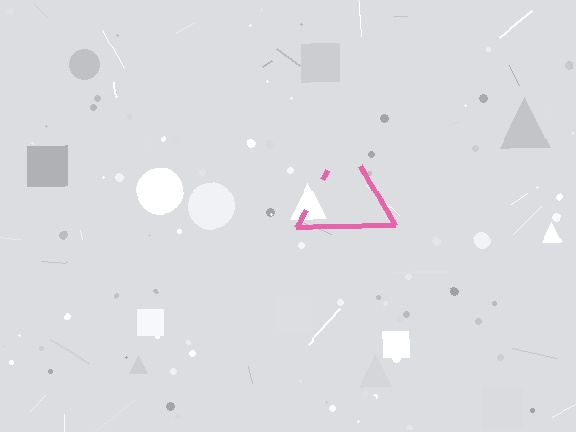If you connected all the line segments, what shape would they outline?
They would outline a triangle.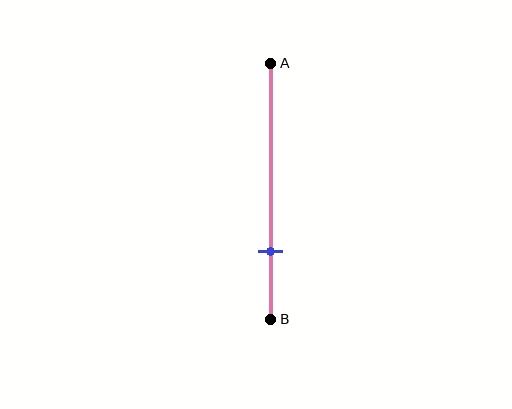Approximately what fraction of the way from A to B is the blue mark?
The blue mark is approximately 75% of the way from A to B.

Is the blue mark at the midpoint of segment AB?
No, the mark is at about 75% from A, not at the 50% midpoint.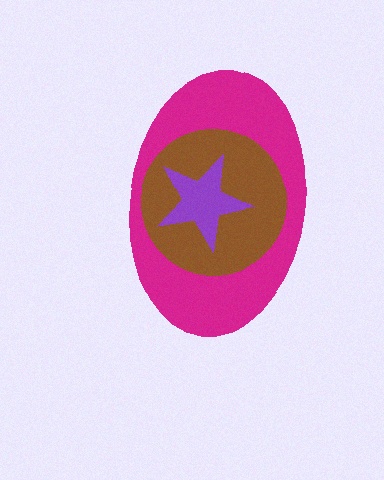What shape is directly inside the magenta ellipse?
The brown circle.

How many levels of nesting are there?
3.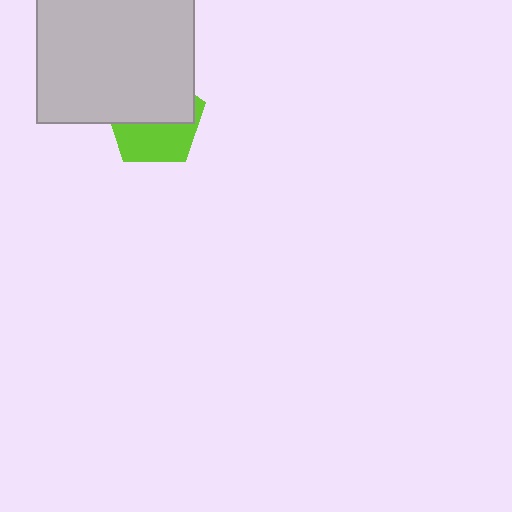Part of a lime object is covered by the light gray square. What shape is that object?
It is a pentagon.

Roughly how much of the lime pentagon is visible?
About half of it is visible (roughly 45%).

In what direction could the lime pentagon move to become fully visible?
The lime pentagon could move down. That would shift it out from behind the light gray square entirely.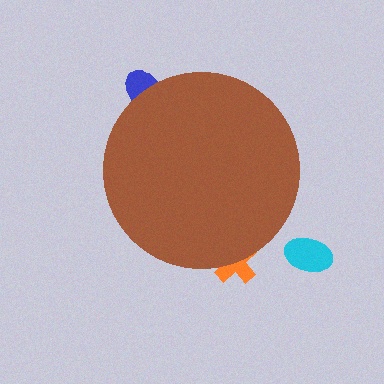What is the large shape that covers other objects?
A brown circle.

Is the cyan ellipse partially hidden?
No, the cyan ellipse is fully visible.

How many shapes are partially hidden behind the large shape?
2 shapes are partially hidden.